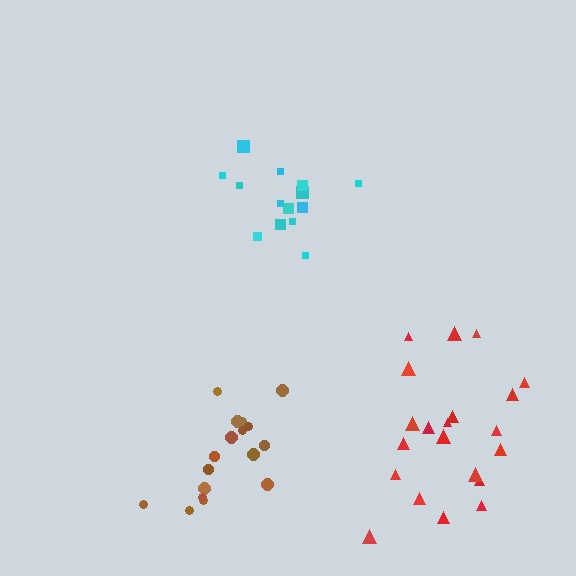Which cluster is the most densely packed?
Brown.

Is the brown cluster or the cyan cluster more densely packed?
Brown.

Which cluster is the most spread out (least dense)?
Red.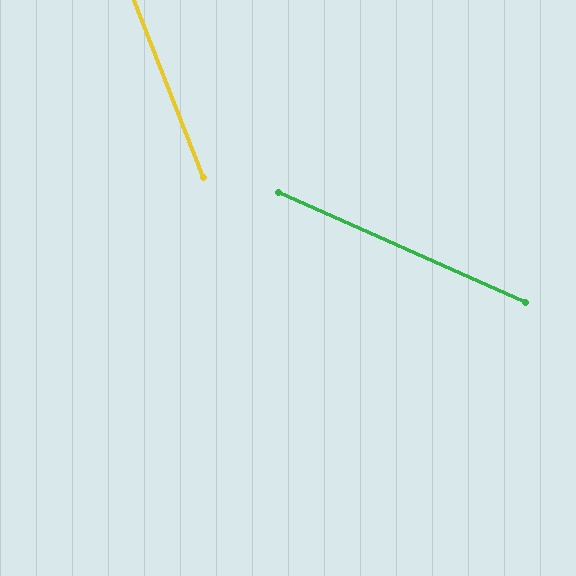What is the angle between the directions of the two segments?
Approximately 45 degrees.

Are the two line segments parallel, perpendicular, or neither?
Neither parallel nor perpendicular — they differ by about 45°.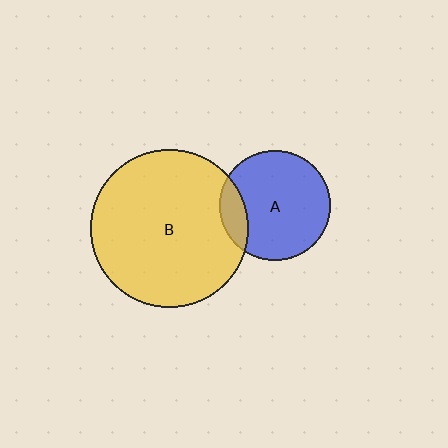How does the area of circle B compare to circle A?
Approximately 2.1 times.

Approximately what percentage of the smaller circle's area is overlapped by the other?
Approximately 15%.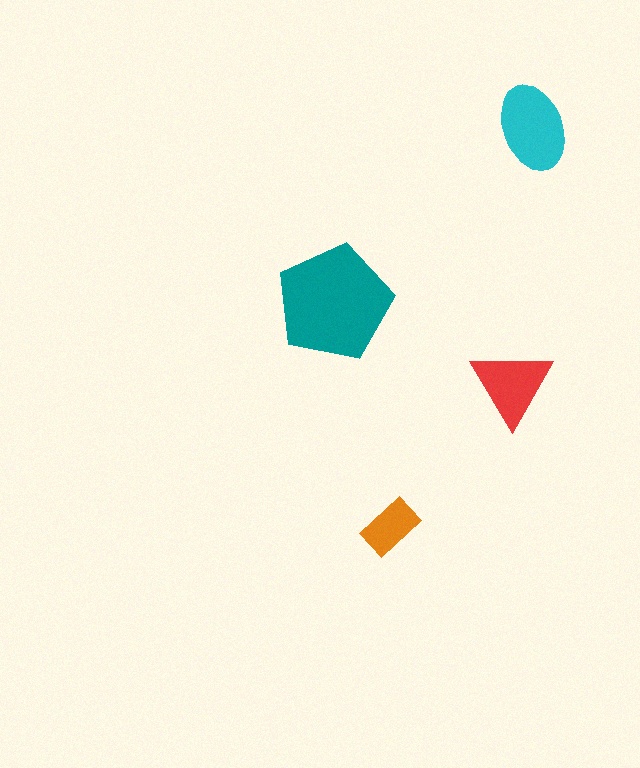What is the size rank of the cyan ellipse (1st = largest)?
2nd.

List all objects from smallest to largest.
The orange rectangle, the red triangle, the cyan ellipse, the teal pentagon.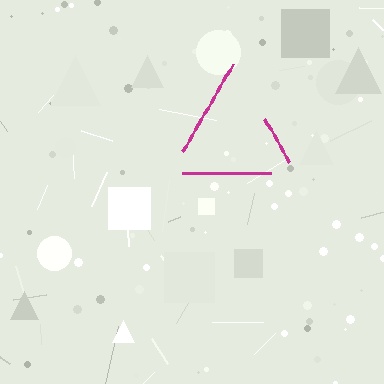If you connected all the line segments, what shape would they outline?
They would outline a triangle.